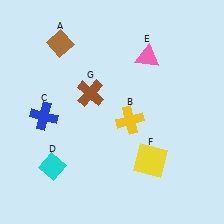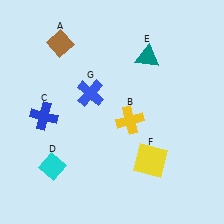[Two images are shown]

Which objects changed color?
E changed from pink to teal. G changed from brown to blue.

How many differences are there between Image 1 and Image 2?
There are 2 differences between the two images.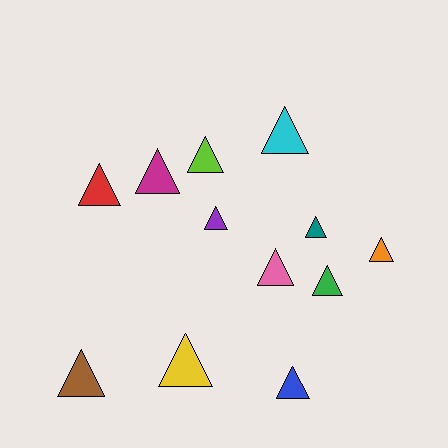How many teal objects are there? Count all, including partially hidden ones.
There is 1 teal object.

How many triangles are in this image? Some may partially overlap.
There are 12 triangles.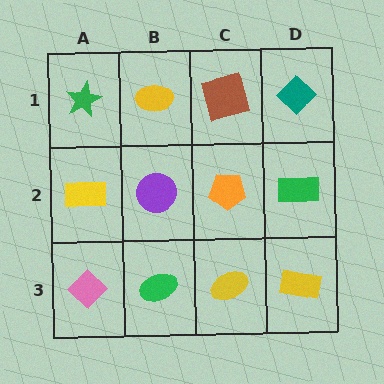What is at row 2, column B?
A purple circle.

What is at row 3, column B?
A green ellipse.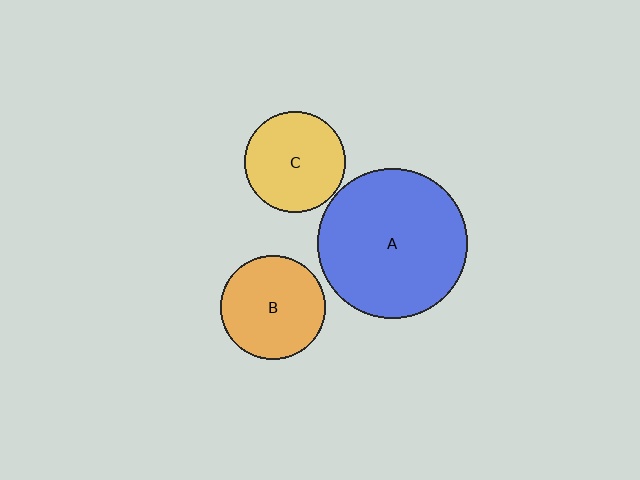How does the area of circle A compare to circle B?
Approximately 2.0 times.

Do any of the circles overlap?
No, none of the circles overlap.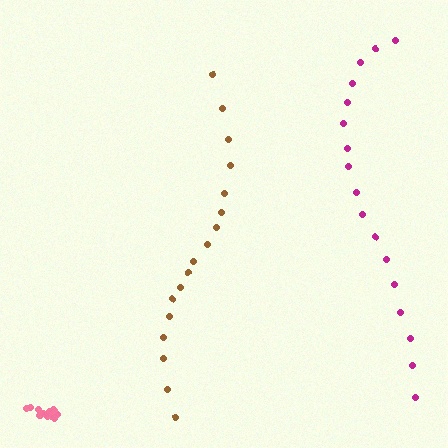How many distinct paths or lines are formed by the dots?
There are 3 distinct paths.